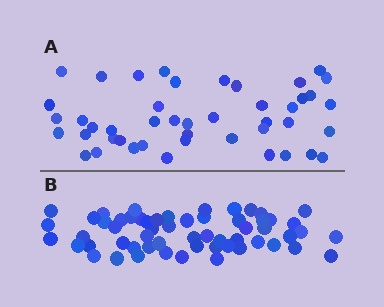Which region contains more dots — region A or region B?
Region B (the bottom region) has more dots.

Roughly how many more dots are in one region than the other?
Region B has approximately 15 more dots than region A.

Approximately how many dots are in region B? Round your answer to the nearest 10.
About 60 dots. (The exact count is 58, which rounds to 60.)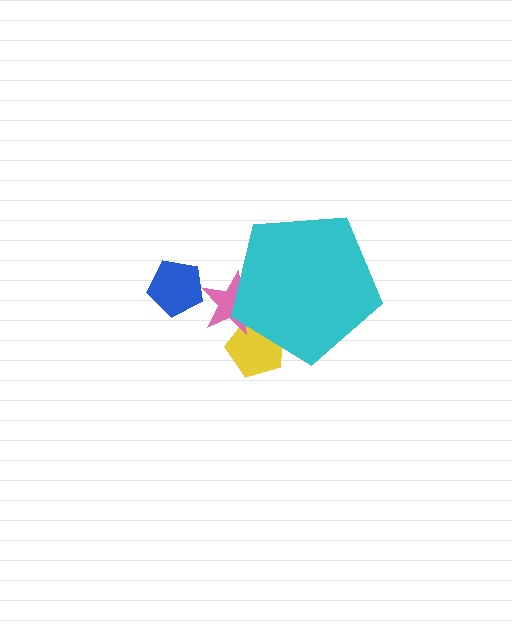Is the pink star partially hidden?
Yes, the pink star is partially hidden behind the cyan pentagon.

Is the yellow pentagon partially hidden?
Yes, the yellow pentagon is partially hidden behind the cyan pentagon.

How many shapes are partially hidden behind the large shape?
2 shapes are partially hidden.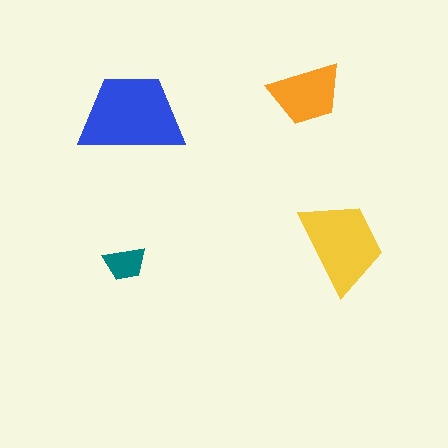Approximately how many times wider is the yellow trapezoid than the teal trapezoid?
About 2 times wider.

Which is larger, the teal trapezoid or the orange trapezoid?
The orange one.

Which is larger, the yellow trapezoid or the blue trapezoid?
The blue one.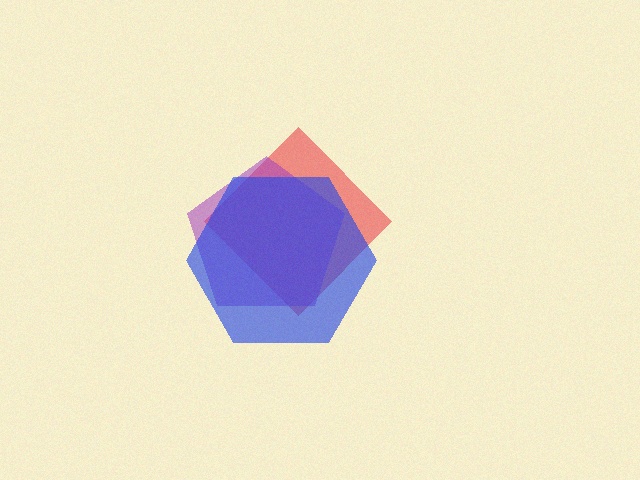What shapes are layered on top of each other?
The layered shapes are: a red diamond, a purple pentagon, a blue hexagon.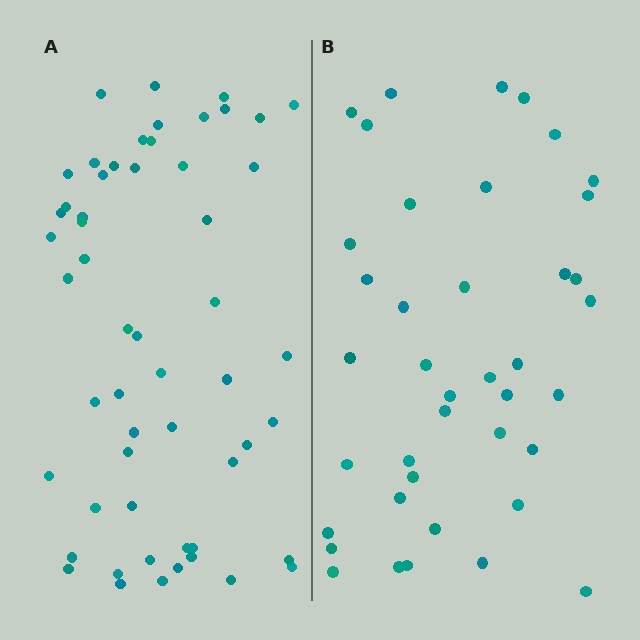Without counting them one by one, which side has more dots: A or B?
Region A (the left region) has more dots.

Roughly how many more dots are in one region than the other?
Region A has approximately 15 more dots than region B.